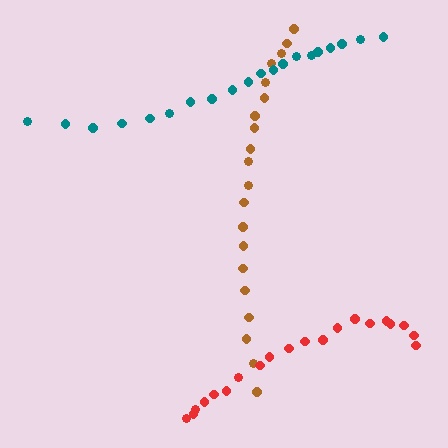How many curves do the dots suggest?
There are 3 distinct paths.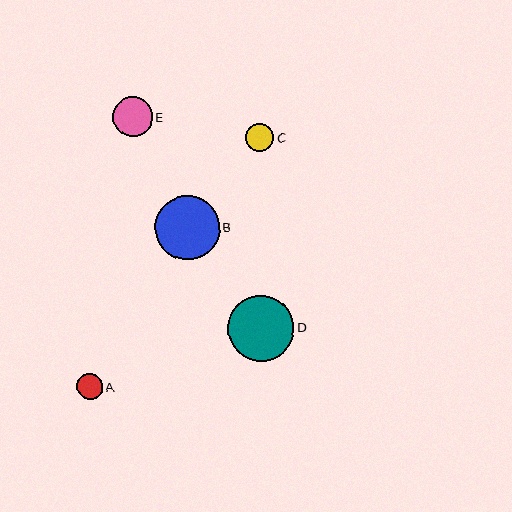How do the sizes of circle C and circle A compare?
Circle C and circle A are approximately the same size.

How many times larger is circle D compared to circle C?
Circle D is approximately 2.4 times the size of circle C.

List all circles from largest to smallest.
From largest to smallest: D, B, E, C, A.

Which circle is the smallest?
Circle A is the smallest with a size of approximately 26 pixels.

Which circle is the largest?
Circle D is the largest with a size of approximately 66 pixels.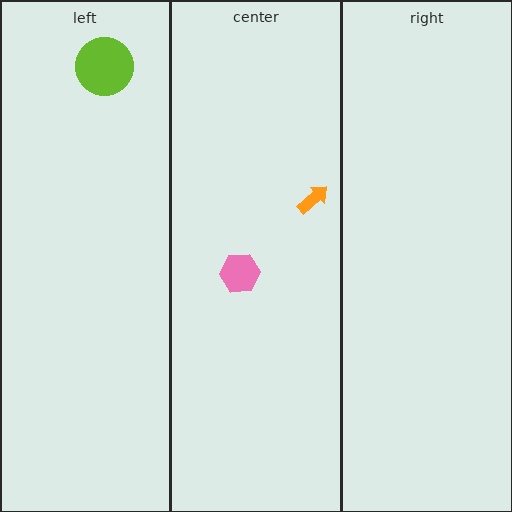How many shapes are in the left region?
1.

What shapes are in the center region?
The pink hexagon, the orange arrow.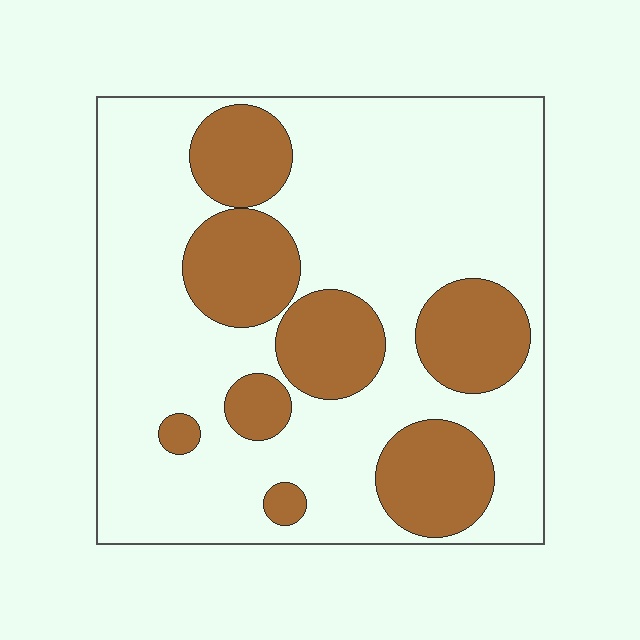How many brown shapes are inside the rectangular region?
8.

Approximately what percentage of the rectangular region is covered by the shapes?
Approximately 30%.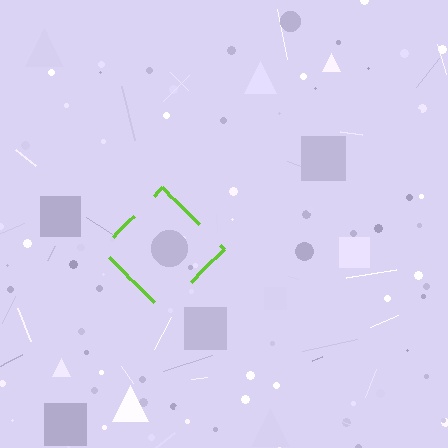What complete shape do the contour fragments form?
The contour fragments form a diamond.